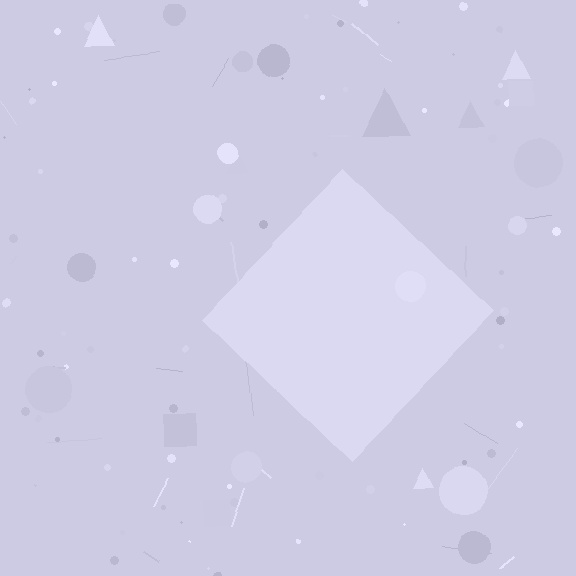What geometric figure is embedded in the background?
A diamond is embedded in the background.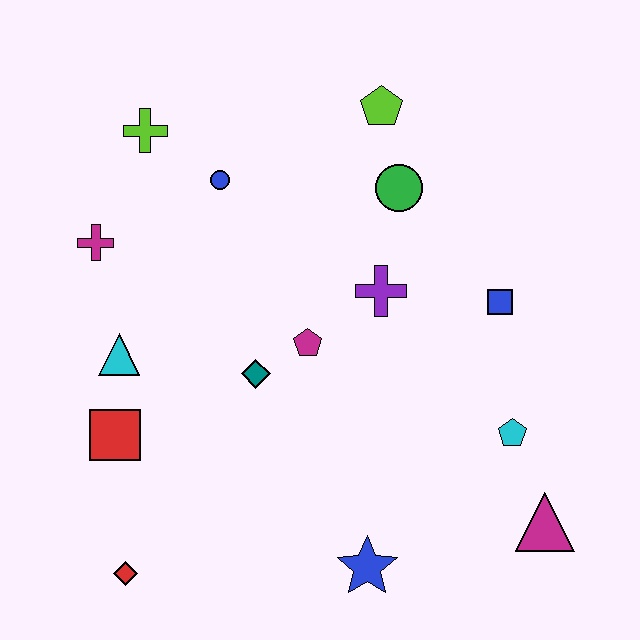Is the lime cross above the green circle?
Yes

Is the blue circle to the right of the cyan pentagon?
No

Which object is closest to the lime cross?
The blue circle is closest to the lime cross.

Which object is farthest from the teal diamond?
The magenta triangle is farthest from the teal diamond.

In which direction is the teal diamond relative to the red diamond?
The teal diamond is above the red diamond.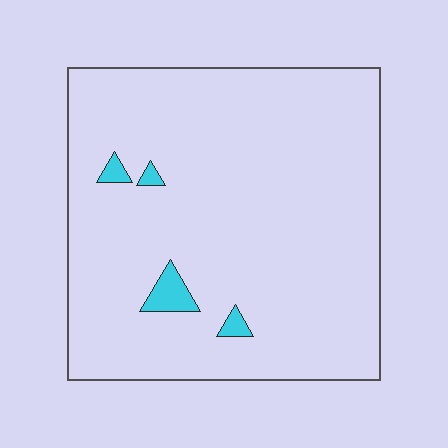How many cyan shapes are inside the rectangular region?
4.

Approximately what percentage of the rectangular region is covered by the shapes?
Approximately 5%.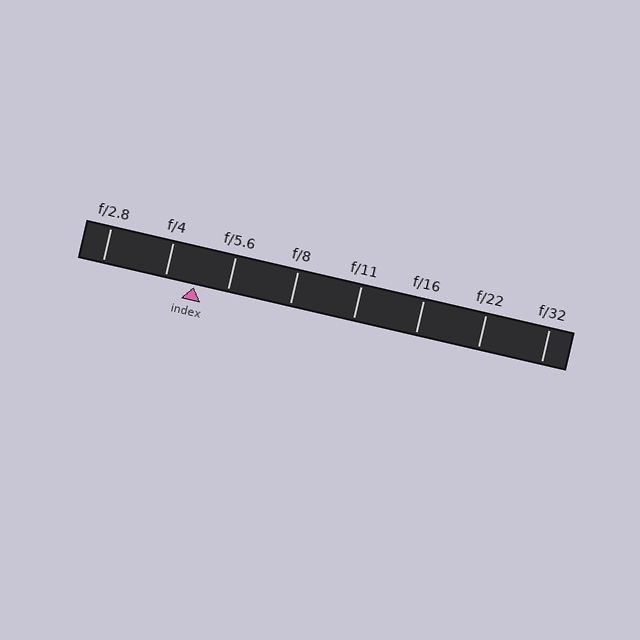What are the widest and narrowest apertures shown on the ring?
The widest aperture shown is f/2.8 and the narrowest is f/32.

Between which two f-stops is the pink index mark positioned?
The index mark is between f/4 and f/5.6.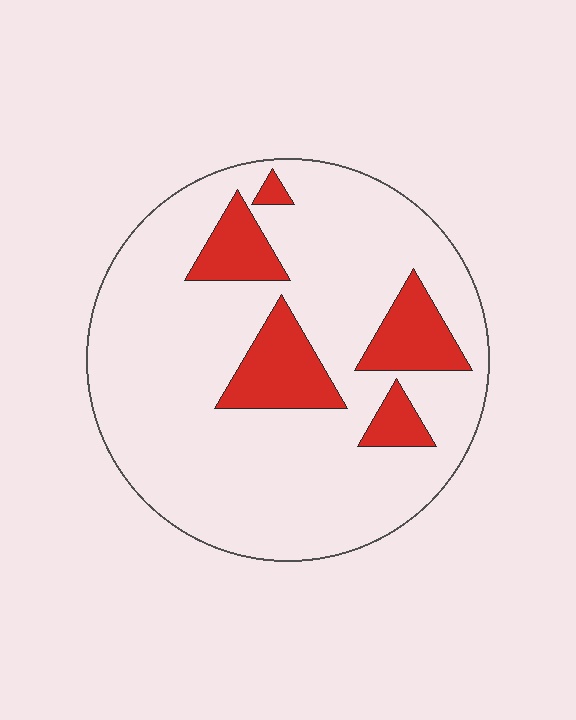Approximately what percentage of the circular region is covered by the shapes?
Approximately 20%.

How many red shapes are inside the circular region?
5.